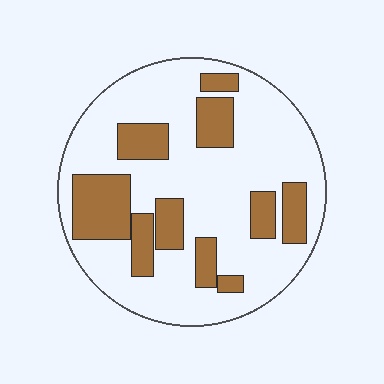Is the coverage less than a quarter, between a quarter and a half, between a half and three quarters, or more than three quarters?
Between a quarter and a half.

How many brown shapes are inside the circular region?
10.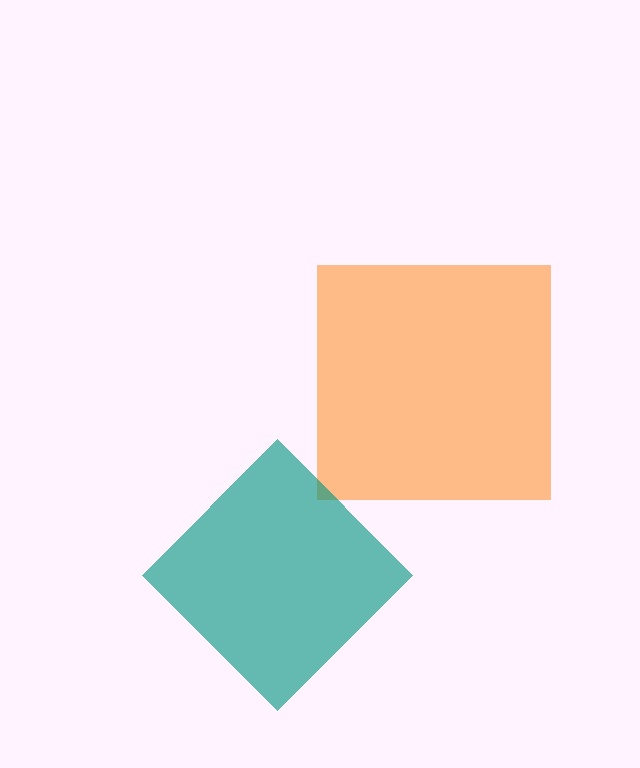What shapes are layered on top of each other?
The layered shapes are: an orange square, a teal diamond.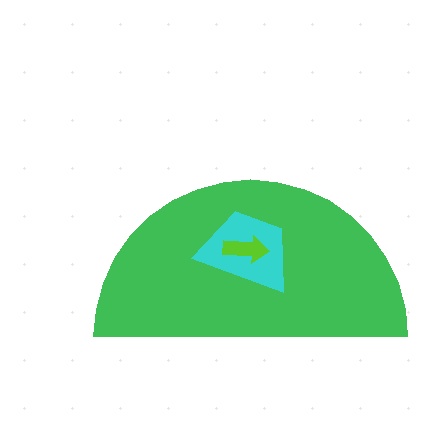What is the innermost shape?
The lime arrow.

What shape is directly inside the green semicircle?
The cyan trapezoid.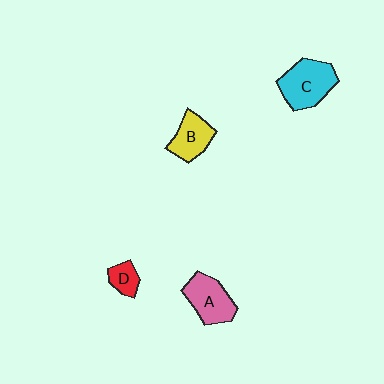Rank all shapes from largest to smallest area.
From largest to smallest: C (cyan), A (pink), B (yellow), D (red).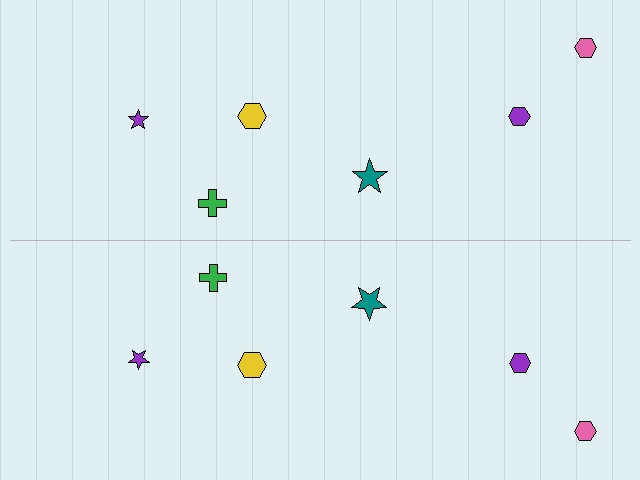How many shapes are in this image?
There are 12 shapes in this image.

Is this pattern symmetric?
Yes, this pattern has bilateral (reflection) symmetry.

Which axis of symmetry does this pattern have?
The pattern has a horizontal axis of symmetry running through the center of the image.